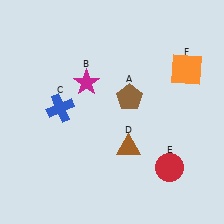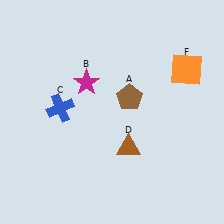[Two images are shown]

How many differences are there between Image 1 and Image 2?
There is 1 difference between the two images.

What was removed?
The red circle (E) was removed in Image 2.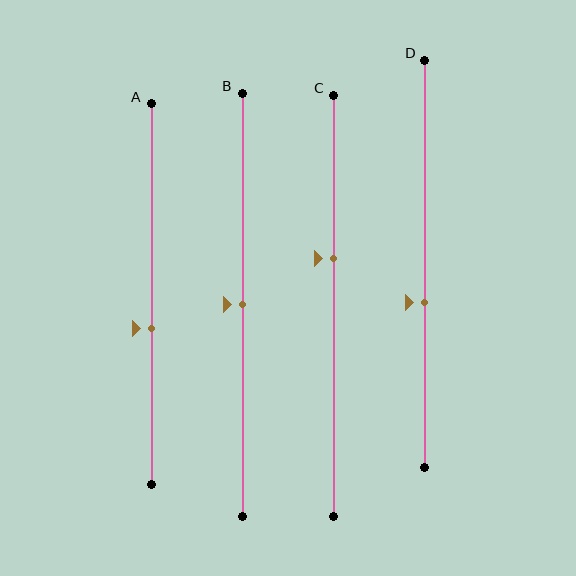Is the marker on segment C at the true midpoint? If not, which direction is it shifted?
No, the marker on segment C is shifted upward by about 11% of the segment length.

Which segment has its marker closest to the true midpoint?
Segment B has its marker closest to the true midpoint.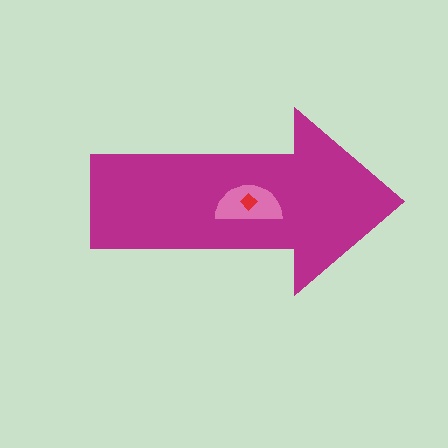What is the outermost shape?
The magenta arrow.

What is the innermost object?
The red diamond.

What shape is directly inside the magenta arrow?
The pink semicircle.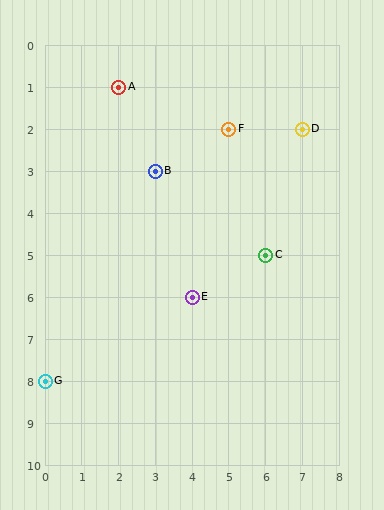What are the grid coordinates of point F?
Point F is at grid coordinates (5, 2).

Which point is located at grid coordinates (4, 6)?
Point E is at (4, 6).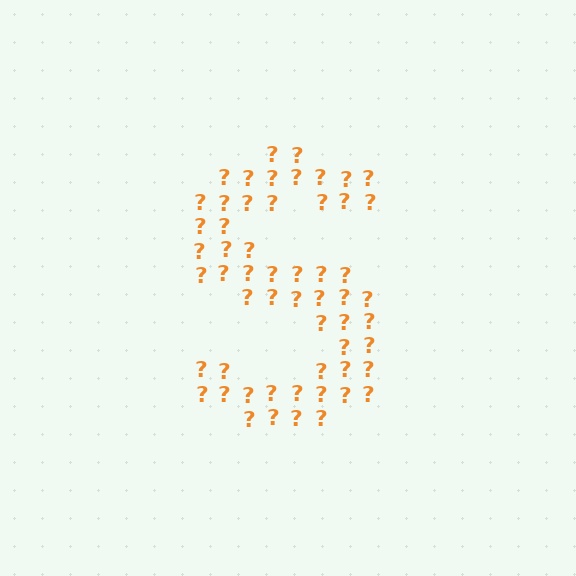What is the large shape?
The large shape is the letter S.